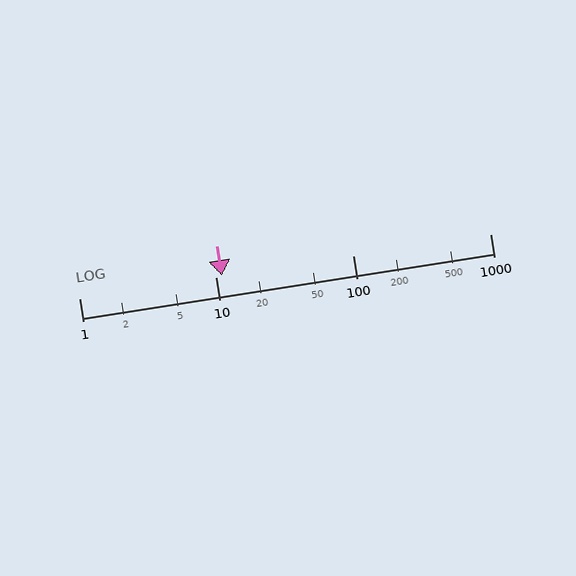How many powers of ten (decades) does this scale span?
The scale spans 3 decades, from 1 to 1000.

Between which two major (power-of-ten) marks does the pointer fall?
The pointer is between 10 and 100.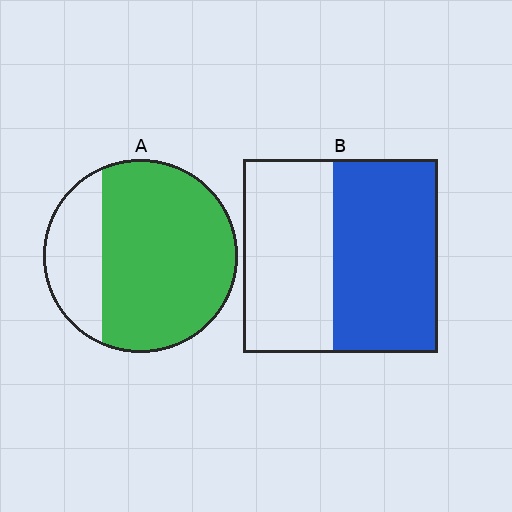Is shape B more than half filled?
Roughly half.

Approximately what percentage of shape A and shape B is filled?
A is approximately 75% and B is approximately 55%.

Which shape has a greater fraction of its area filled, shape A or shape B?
Shape A.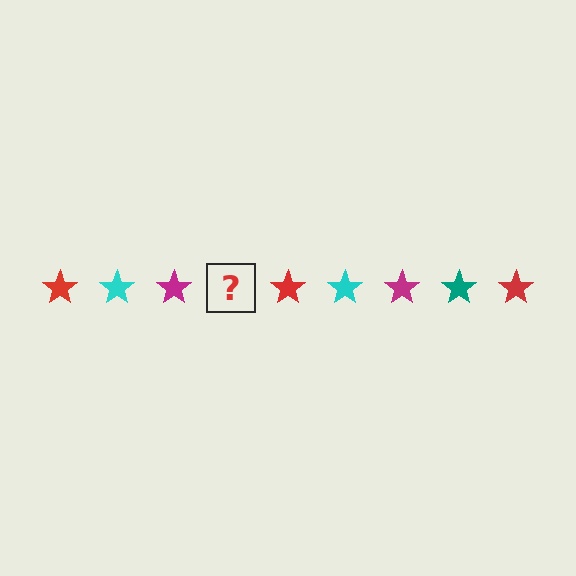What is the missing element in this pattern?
The missing element is a teal star.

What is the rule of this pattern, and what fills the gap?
The rule is that the pattern cycles through red, cyan, magenta, teal stars. The gap should be filled with a teal star.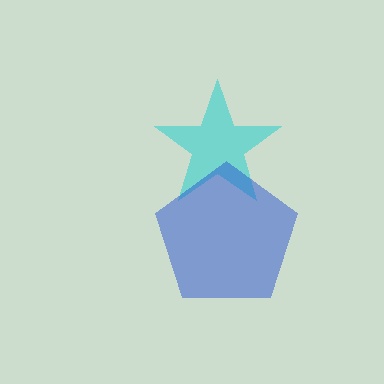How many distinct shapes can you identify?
There are 2 distinct shapes: a cyan star, a blue pentagon.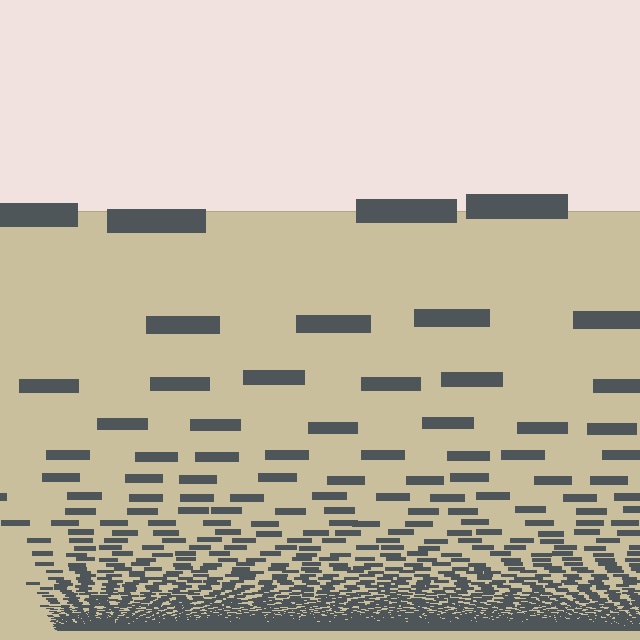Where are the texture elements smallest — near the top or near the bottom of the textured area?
Near the bottom.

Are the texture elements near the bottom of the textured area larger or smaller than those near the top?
Smaller. The gradient is inverted — elements near the bottom are smaller and denser.